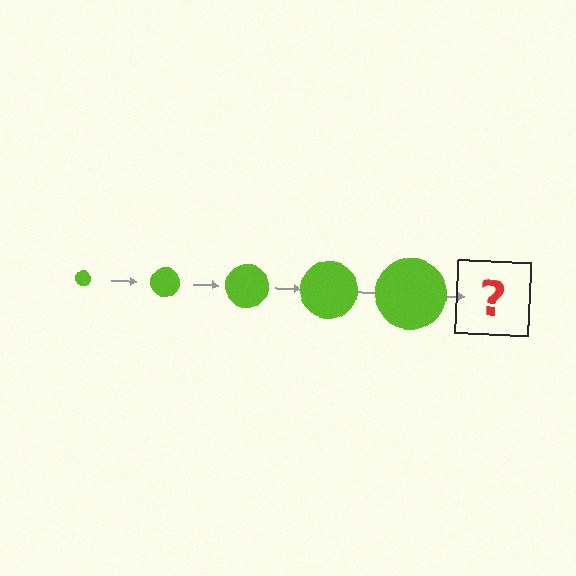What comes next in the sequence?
The next element should be a lime circle, larger than the previous one.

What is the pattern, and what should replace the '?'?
The pattern is that the circle gets progressively larger each step. The '?' should be a lime circle, larger than the previous one.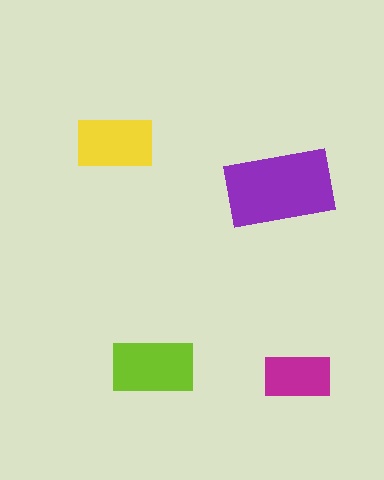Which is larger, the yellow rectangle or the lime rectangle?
The lime one.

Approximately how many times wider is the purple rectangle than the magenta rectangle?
About 1.5 times wider.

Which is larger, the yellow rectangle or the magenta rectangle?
The yellow one.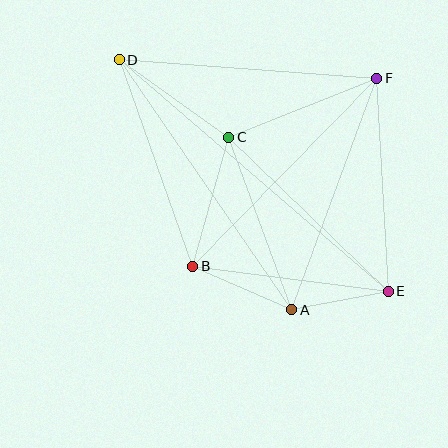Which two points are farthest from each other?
Points D and E are farthest from each other.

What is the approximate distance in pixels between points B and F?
The distance between B and F is approximately 263 pixels.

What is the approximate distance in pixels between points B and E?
The distance between B and E is approximately 197 pixels.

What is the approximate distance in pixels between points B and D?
The distance between B and D is approximately 220 pixels.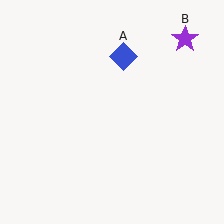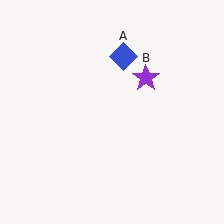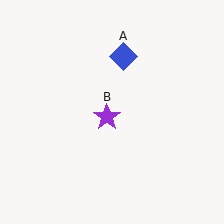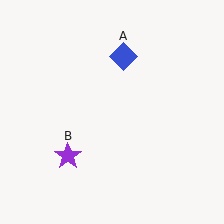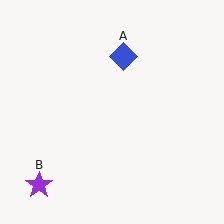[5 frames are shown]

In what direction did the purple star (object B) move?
The purple star (object B) moved down and to the left.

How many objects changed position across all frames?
1 object changed position: purple star (object B).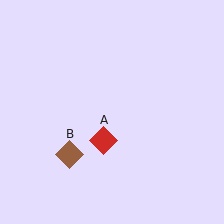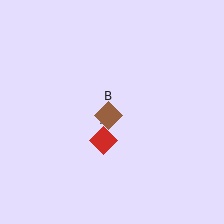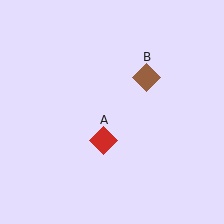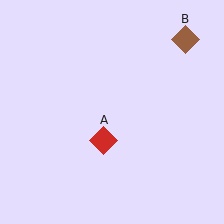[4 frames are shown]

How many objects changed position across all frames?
1 object changed position: brown diamond (object B).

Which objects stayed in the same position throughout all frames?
Red diamond (object A) remained stationary.